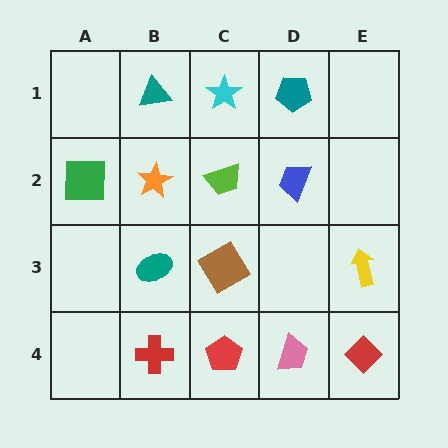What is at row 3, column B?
A teal ellipse.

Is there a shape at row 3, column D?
No, that cell is empty.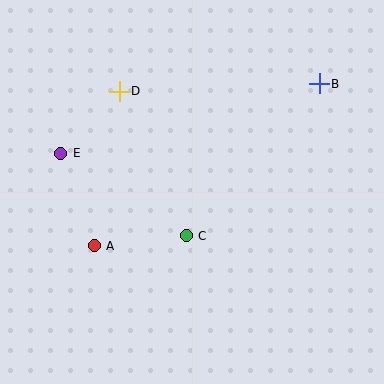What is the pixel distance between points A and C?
The distance between A and C is 93 pixels.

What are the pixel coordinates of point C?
Point C is at (186, 236).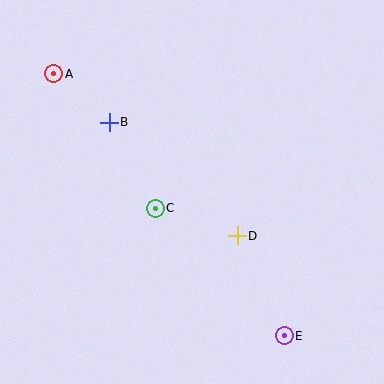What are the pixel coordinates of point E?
Point E is at (284, 336).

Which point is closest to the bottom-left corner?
Point C is closest to the bottom-left corner.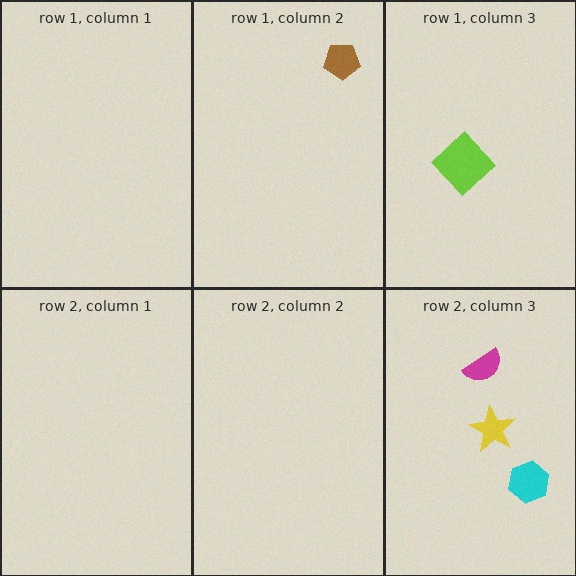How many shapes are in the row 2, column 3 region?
3.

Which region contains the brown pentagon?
The row 1, column 2 region.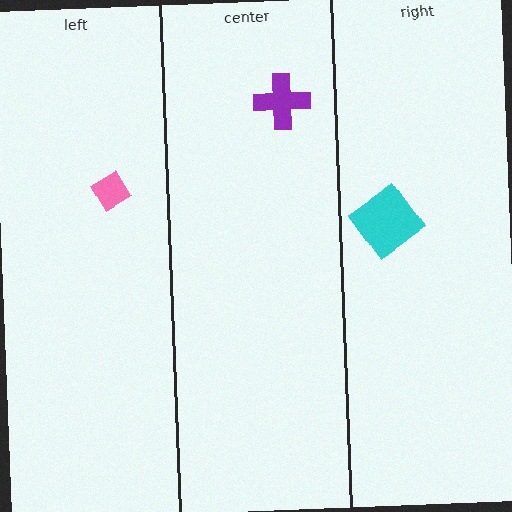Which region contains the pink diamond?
The left region.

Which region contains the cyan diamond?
The right region.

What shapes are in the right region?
The cyan diamond.